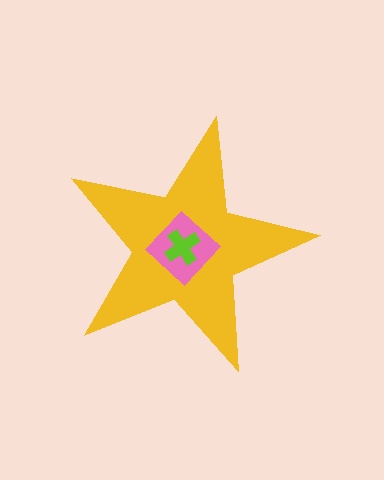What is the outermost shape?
The yellow star.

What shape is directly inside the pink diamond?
The lime cross.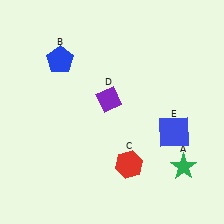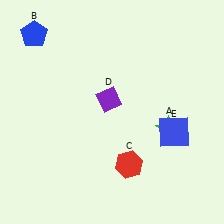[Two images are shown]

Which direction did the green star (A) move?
The green star (A) moved up.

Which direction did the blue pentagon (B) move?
The blue pentagon (B) moved left.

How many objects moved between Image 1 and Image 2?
2 objects moved between the two images.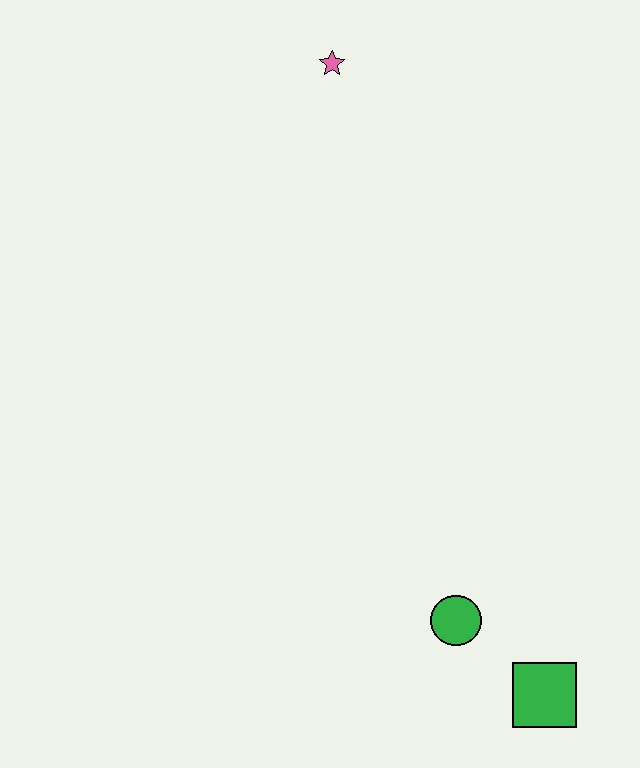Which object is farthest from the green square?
The pink star is farthest from the green square.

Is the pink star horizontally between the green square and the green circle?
No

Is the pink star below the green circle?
No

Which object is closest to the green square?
The green circle is closest to the green square.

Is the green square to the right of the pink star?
Yes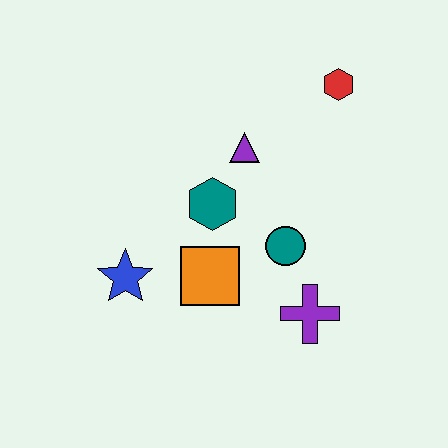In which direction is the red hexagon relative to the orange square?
The red hexagon is above the orange square.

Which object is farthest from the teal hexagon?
The red hexagon is farthest from the teal hexagon.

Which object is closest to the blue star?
The orange square is closest to the blue star.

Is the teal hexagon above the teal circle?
Yes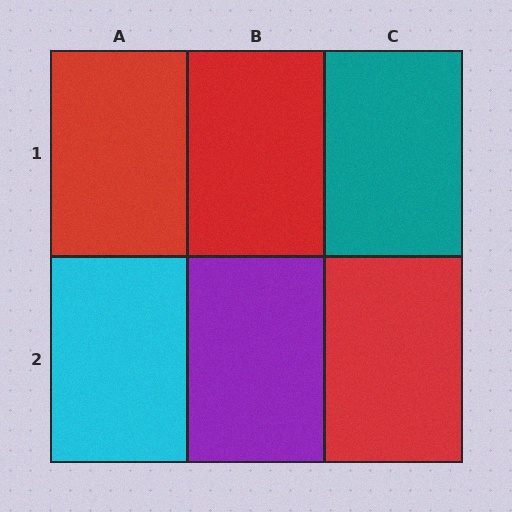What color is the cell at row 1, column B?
Red.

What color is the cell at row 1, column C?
Teal.